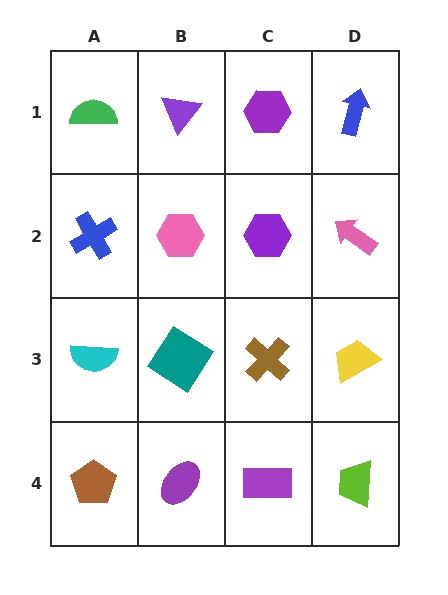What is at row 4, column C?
A purple rectangle.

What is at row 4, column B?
A purple ellipse.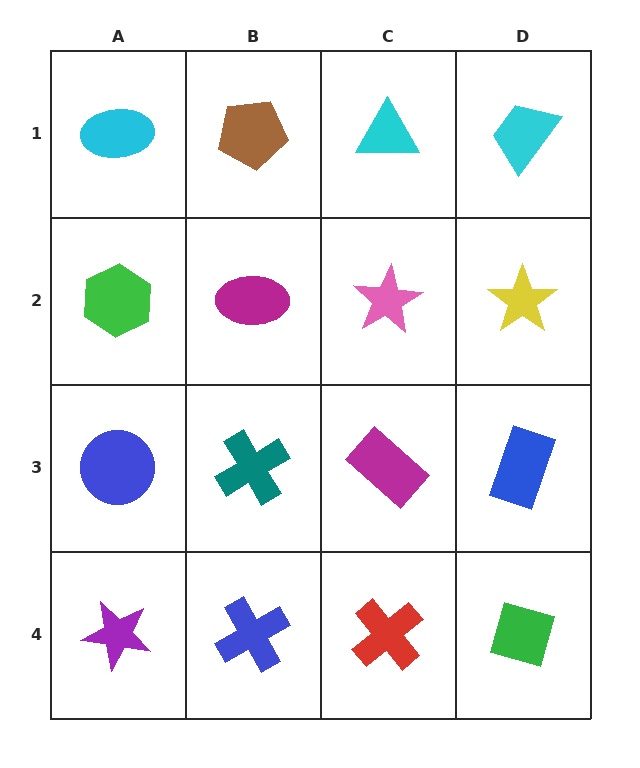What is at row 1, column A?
A cyan ellipse.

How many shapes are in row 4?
4 shapes.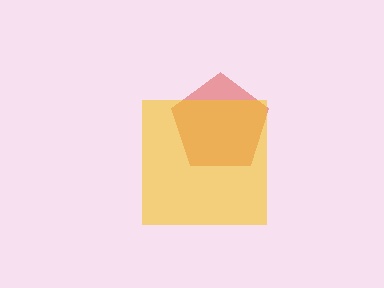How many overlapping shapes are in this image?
There are 2 overlapping shapes in the image.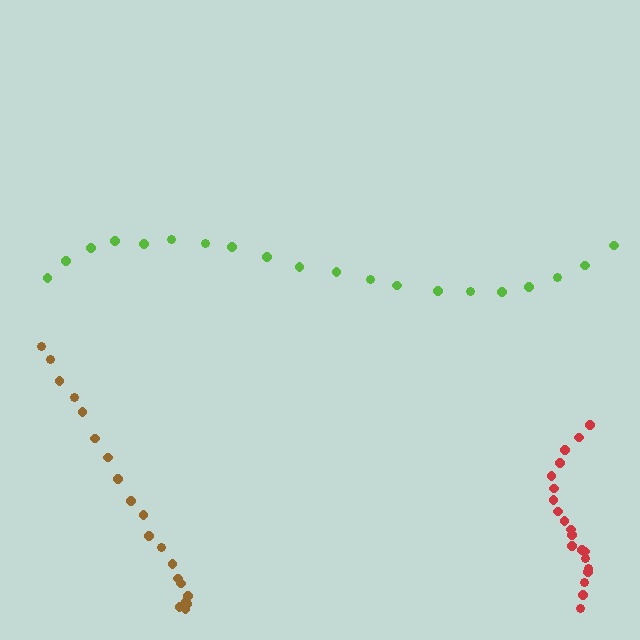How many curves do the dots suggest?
There are 3 distinct paths.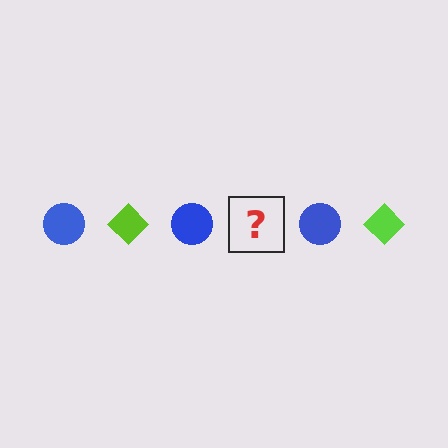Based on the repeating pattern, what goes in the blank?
The blank should be a lime diamond.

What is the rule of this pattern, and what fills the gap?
The rule is that the pattern alternates between blue circle and lime diamond. The gap should be filled with a lime diamond.